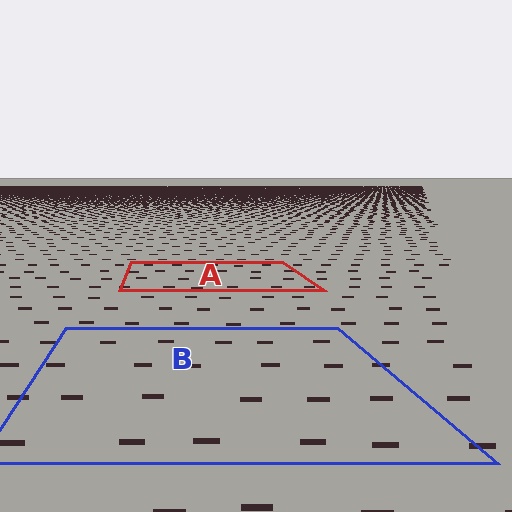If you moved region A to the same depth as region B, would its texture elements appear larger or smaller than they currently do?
They would appear larger. At a closer depth, the same texture elements are projected at a bigger on-screen size.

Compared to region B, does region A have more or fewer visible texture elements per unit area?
Region A has more texture elements per unit area — they are packed more densely because it is farther away.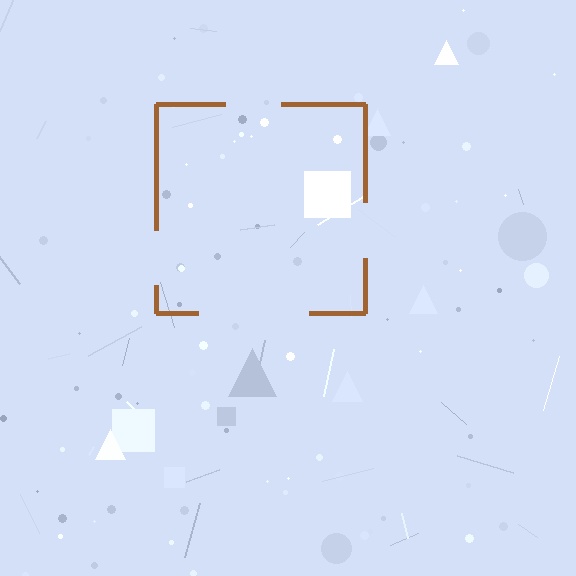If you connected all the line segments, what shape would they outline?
They would outline a square.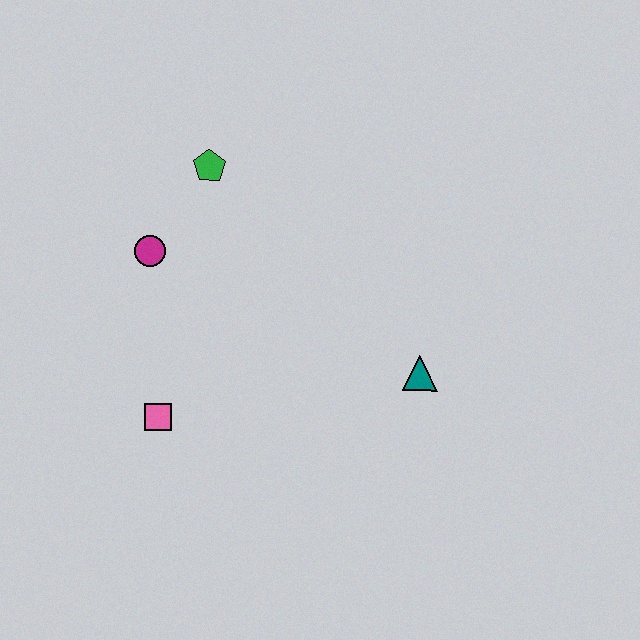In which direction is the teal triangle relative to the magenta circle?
The teal triangle is to the right of the magenta circle.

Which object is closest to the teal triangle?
The pink square is closest to the teal triangle.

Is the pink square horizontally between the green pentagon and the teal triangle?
No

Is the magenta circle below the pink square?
No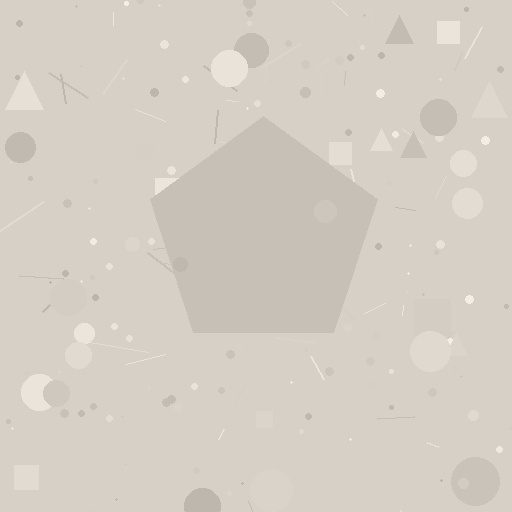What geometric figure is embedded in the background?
A pentagon is embedded in the background.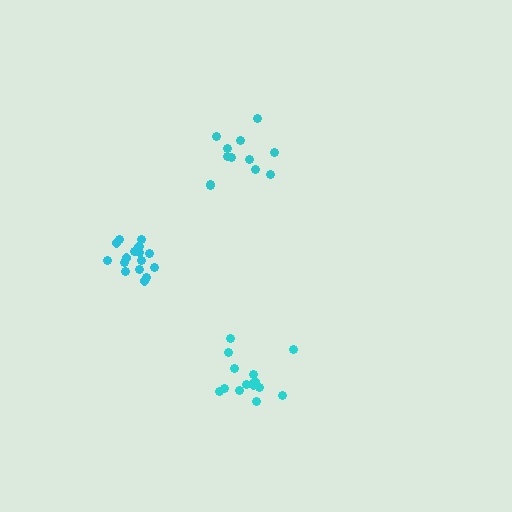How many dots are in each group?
Group 1: 14 dots, Group 2: 16 dots, Group 3: 12 dots (42 total).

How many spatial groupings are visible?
There are 3 spatial groupings.